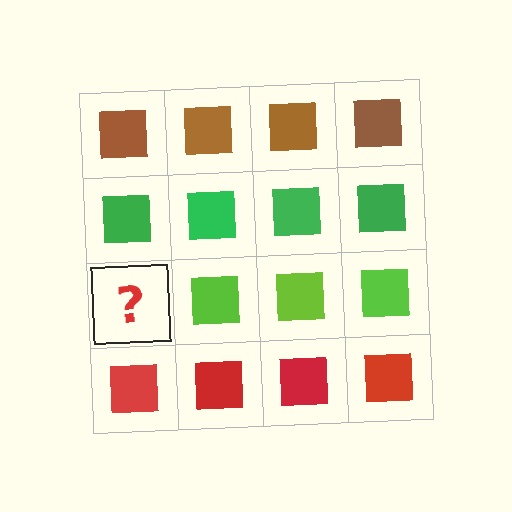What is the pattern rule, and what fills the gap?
The rule is that each row has a consistent color. The gap should be filled with a lime square.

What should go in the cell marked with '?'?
The missing cell should contain a lime square.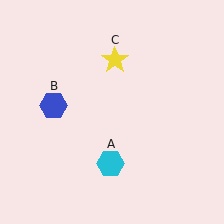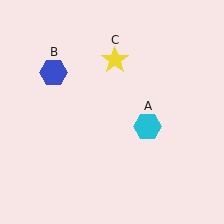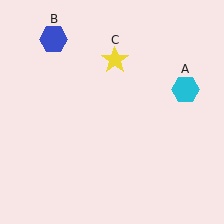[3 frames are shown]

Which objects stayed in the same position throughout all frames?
Yellow star (object C) remained stationary.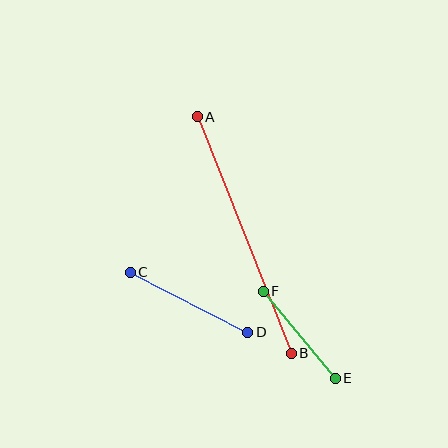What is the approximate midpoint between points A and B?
The midpoint is at approximately (244, 235) pixels.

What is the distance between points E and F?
The distance is approximately 113 pixels.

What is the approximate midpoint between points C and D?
The midpoint is at approximately (189, 302) pixels.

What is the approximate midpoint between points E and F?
The midpoint is at approximately (299, 335) pixels.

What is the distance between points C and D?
The distance is approximately 132 pixels.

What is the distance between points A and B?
The distance is approximately 255 pixels.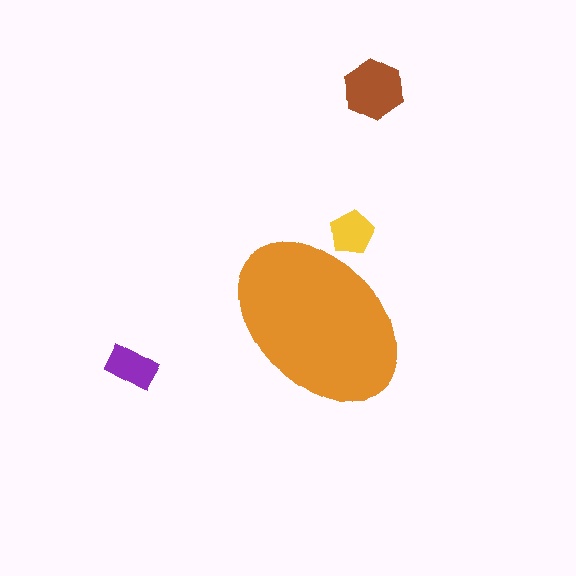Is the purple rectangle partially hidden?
No, the purple rectangle is fully visible.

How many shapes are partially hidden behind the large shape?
1 shape is partially hidden.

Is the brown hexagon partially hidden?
No, the brown hexagon is fully visible.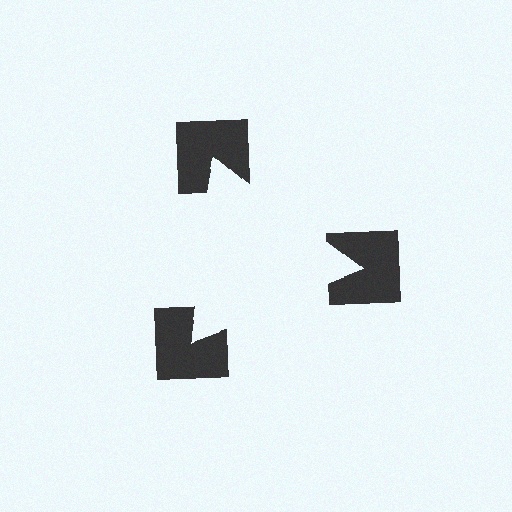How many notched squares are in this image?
There are 3 — one at each vertex of the illusory triangle.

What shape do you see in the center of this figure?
An illusory triangle — its edges are inferred from the aligned wedge cuts in the notched squares, not physically drawn.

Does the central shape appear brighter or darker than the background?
It typically appears slightly brighter than the background, even though no actual brightness change is drawn.